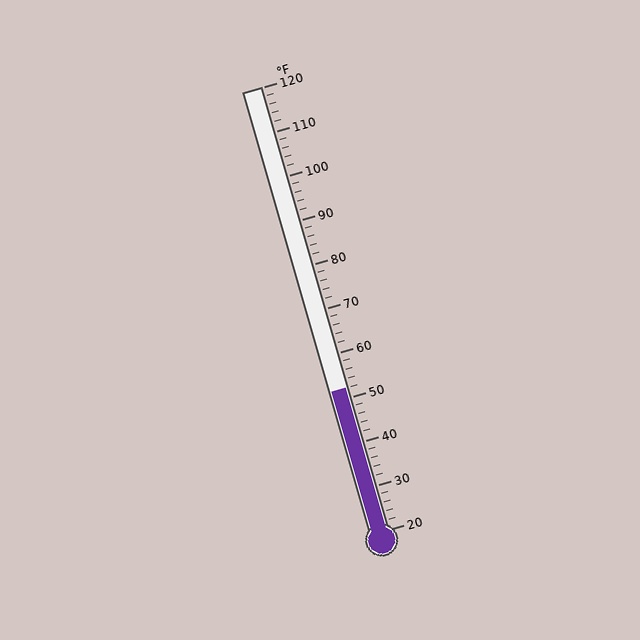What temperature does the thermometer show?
The thermometer shows approximately 52°F.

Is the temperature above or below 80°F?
The temperature is below 80°F.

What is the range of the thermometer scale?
The thermometer scale ranges from 20°F to 120°F.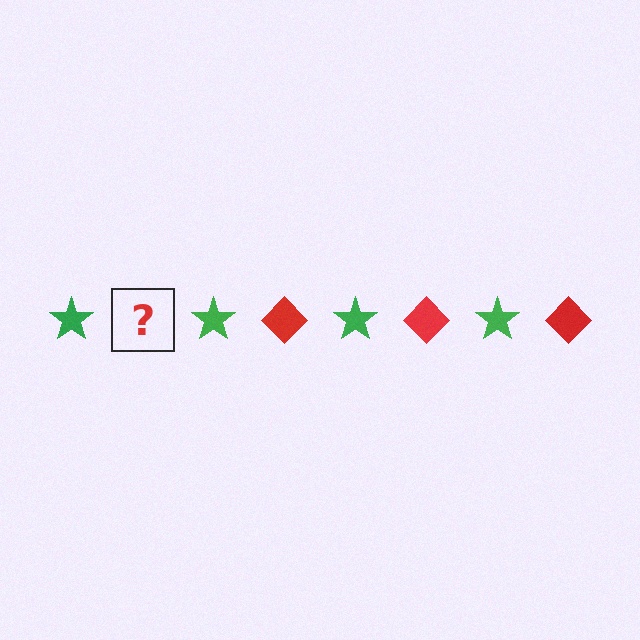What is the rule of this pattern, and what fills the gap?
The rule is that the pattern alternates between green star and red diamond. The gap should be filled with a red diamond.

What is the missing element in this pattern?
The missing element is a red diamond.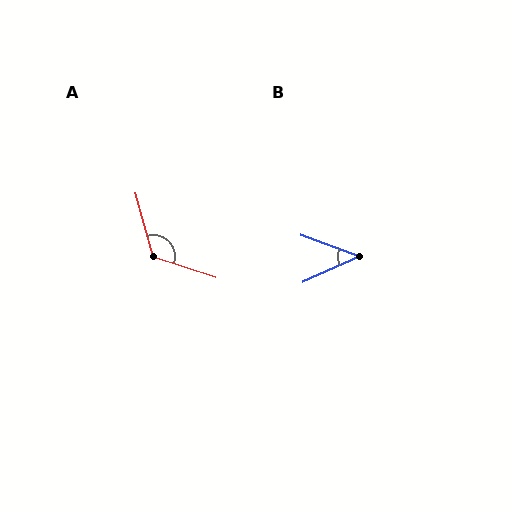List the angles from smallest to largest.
B (45°), A (123°).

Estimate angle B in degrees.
Approximately 45 degrees.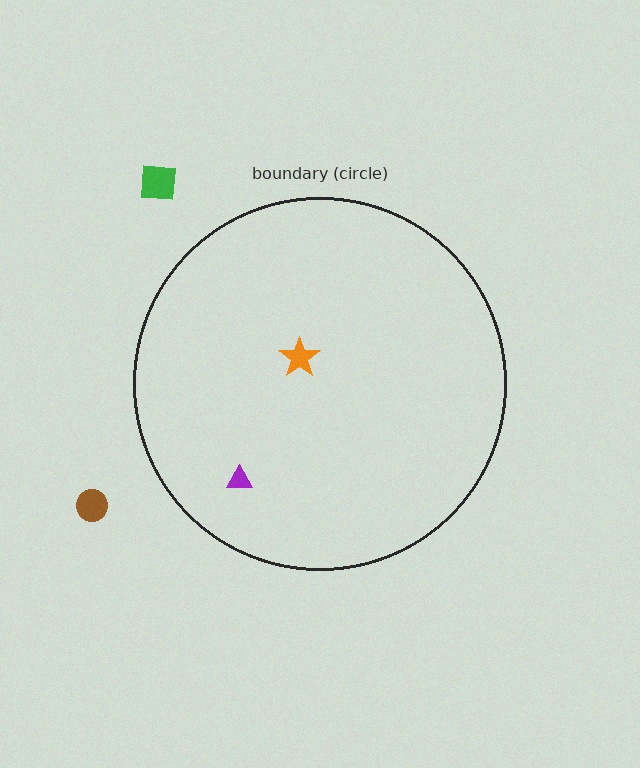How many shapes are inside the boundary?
2 inside, 2 outside.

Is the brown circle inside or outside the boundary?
Outside.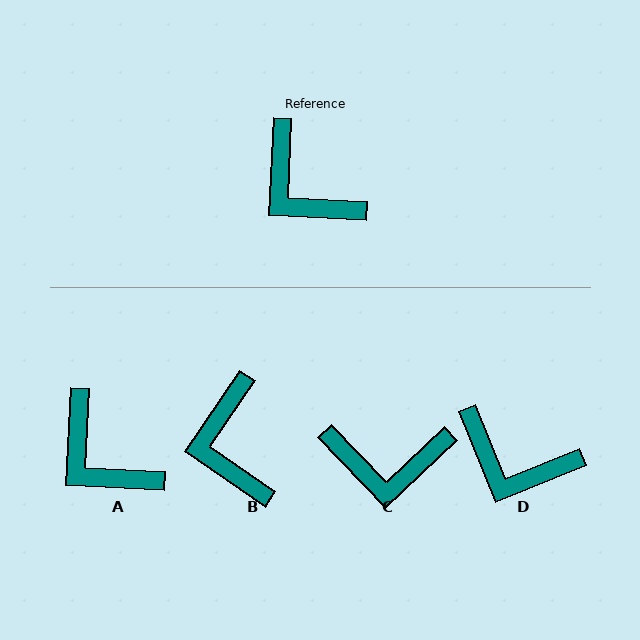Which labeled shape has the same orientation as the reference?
A.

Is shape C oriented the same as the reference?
No, it is off by about 46 degrees.